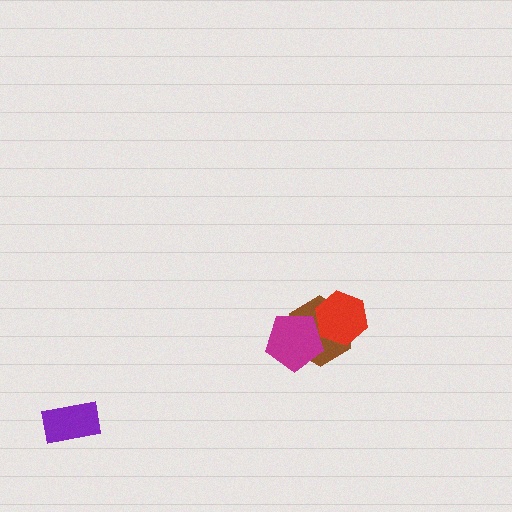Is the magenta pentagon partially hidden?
Yes, it is partially covered by another shape.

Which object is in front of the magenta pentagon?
The red hexagon is in front of the magenta pentagon.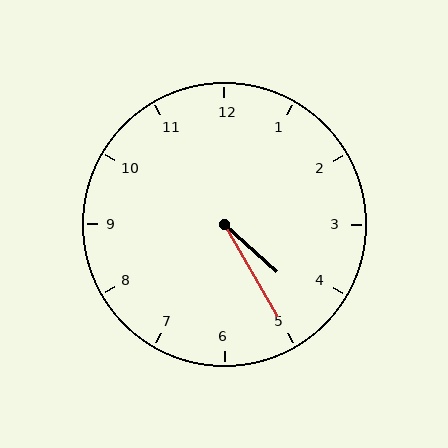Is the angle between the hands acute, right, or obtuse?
It is acute.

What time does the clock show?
4:25.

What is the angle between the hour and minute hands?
Approximately 18 degrees.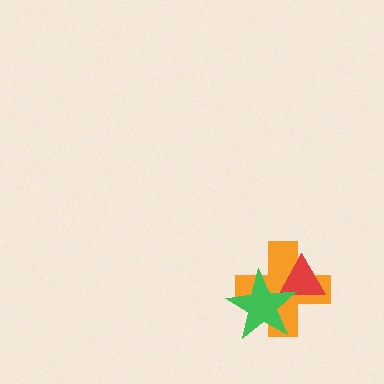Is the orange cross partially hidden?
Yes, it is partially covered by another shape.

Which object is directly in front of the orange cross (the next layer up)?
The red triangle is directly in front of the orange cross.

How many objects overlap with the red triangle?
2 objects overlap with the red triangle.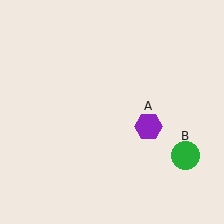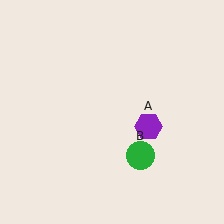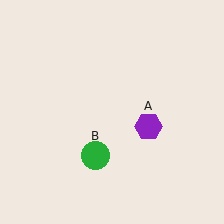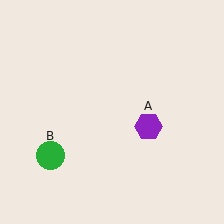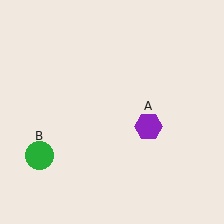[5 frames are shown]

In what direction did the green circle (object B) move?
The green circle (object B) moved left.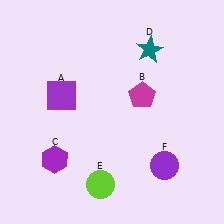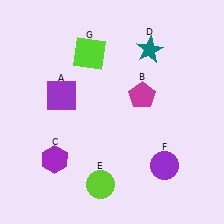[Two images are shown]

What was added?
A lime square (G) was added in Image 2.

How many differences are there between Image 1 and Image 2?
There is 1 difference between the two images.